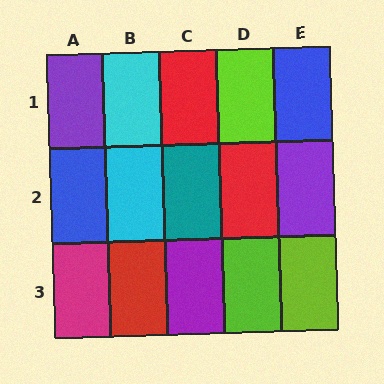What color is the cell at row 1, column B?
Cyan.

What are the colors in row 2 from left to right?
Blue, cyan, teal, red, purple.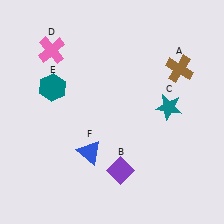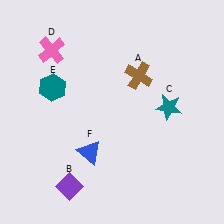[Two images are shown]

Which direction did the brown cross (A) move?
The brown cross (A) moved left.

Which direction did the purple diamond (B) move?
The purple diamond (B) moved left.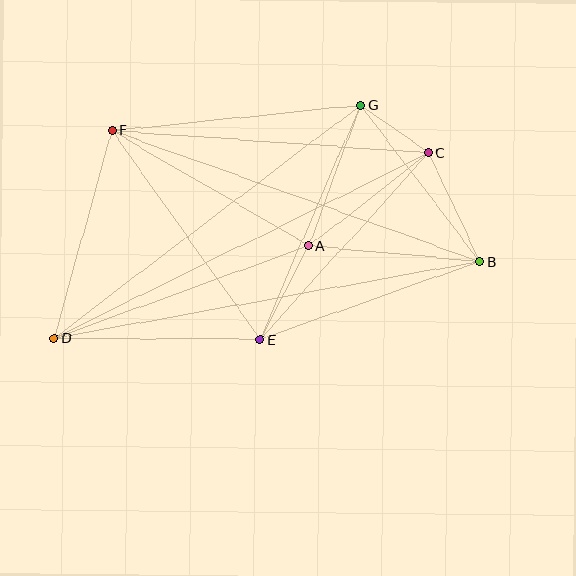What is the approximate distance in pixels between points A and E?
The distance between A and E is approximately 105 pixels.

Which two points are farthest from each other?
Points B and D are farthest from each other.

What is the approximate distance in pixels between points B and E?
The distance between B and E is approximately 233 pixels.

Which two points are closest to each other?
Points C and G are closest to each other.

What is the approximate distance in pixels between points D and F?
The distance between D and F is approximately 215 pixels.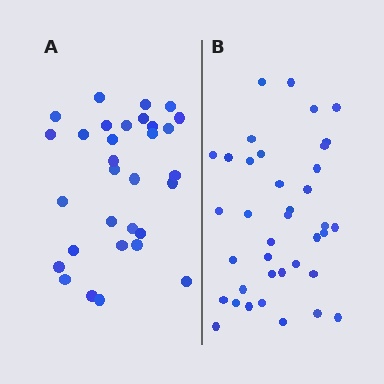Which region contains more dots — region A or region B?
Region B (the right region) has more dots.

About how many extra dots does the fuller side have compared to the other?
Region B has roughly 8 or so more dots than region A.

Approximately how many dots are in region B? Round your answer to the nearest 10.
About 40 dots. (The exact count is 38, which rounds to 40.)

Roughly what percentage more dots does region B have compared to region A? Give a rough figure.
About 25% more.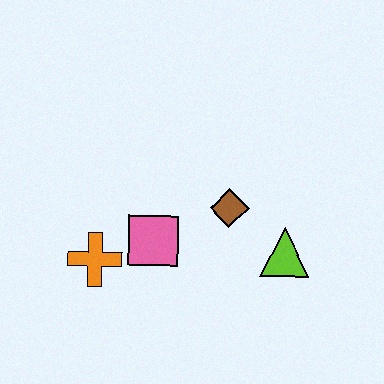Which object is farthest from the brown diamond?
The orange cross is farthest from the brown diamond.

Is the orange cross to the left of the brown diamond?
Yes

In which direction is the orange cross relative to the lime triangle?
The orange cross is to the left of the lime triangle.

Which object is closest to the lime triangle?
The brown diamond is closest to the lime triangle.